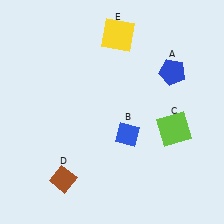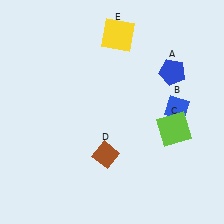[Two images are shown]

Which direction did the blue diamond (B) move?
The blue diamond (B) moved right.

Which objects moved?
The objects that moved are: the blue diamond (B), the brown diamond (D).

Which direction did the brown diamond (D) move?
The brown diamond (D) moved right.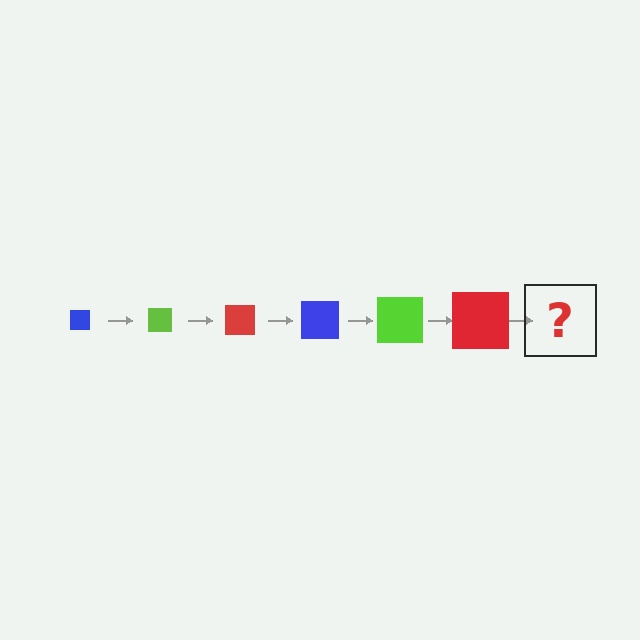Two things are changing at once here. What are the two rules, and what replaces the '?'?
The two rules are that the square grows larger each step and the color cycles through blue, lime, and red. The '?' should be a blue square, larger than the previous one.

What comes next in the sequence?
The next element should be a blue square, larger than the previous one.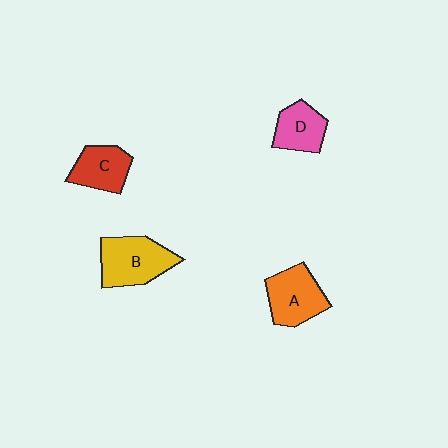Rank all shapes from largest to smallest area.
From largest to smallest: B (yellow), A (orange), C (red), D (pink).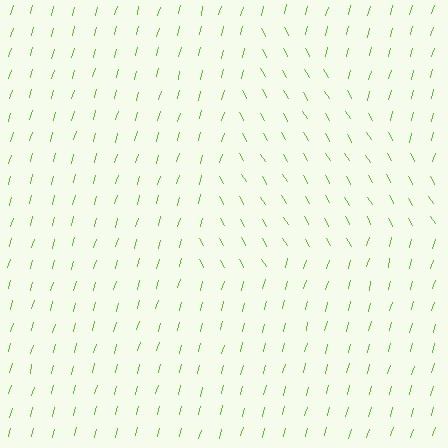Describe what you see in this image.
The image is filled with small lime line segments. A triangle region in the image has lines oriented differently from the surrounding lines, creating a visible texture boundary.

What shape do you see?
I see a triangle.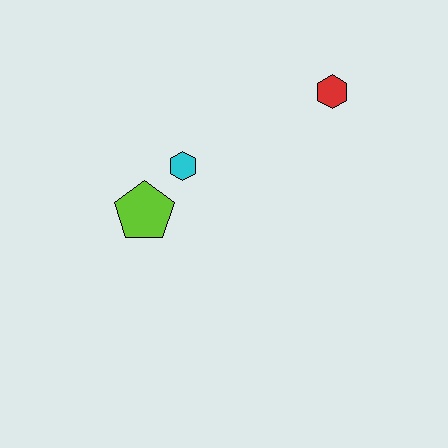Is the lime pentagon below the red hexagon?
Yes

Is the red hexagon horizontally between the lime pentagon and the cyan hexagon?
No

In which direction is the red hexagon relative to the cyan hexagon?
The red hexagon is to the right of the cyan hexagon.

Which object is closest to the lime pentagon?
The cyan hexagon is closest to the lime pentagon.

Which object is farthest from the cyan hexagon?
The red hexagon is farthest from the cyan hexagon.